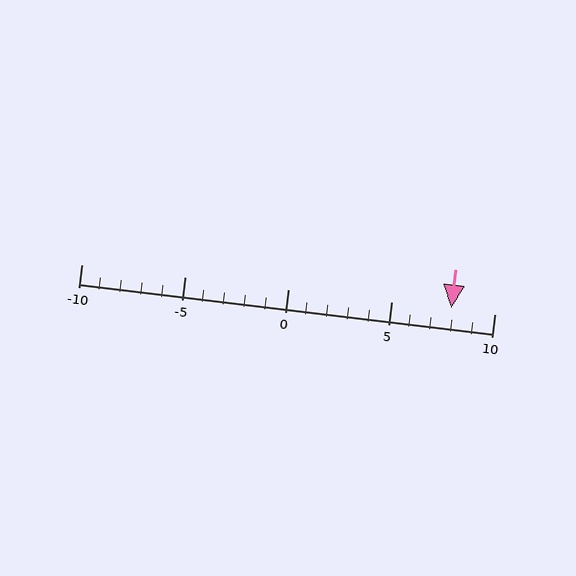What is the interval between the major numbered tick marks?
The major tick marks are spaced 5 units apart.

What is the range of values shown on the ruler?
The ruler shows values from -10 to 10.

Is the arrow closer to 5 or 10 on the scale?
The arrow is closer to 10.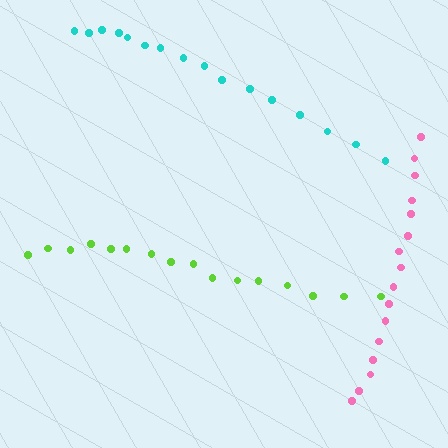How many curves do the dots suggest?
There are 3 distinct paths.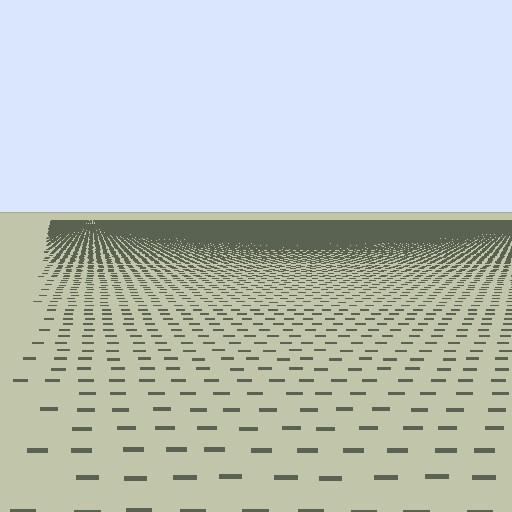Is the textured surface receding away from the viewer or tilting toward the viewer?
The surface is receding away from the viewer. Texture elements get smaller and denser toward the top.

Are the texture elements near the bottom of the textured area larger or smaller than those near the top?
Larger. Near the bottom, elements are closer to the viewer and appear at a bigger on-screen size.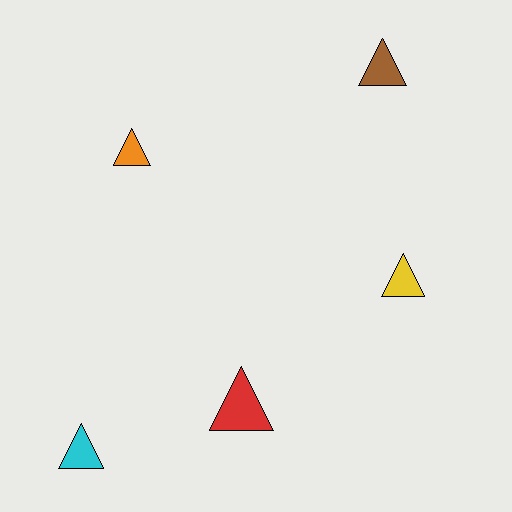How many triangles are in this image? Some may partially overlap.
There are 5 triangles.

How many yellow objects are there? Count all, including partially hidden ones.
There is 1 yellow object.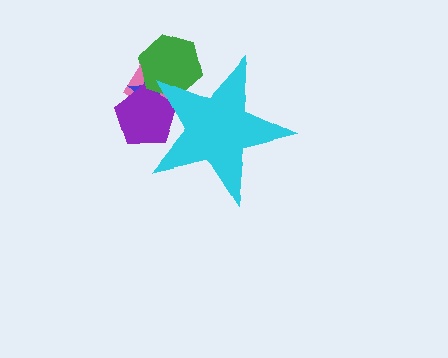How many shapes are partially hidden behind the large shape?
4 shapes are partially hidden.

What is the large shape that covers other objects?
A cyan star.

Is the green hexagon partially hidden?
Yes, the green hexagon is partially hidden behind the cyan star.